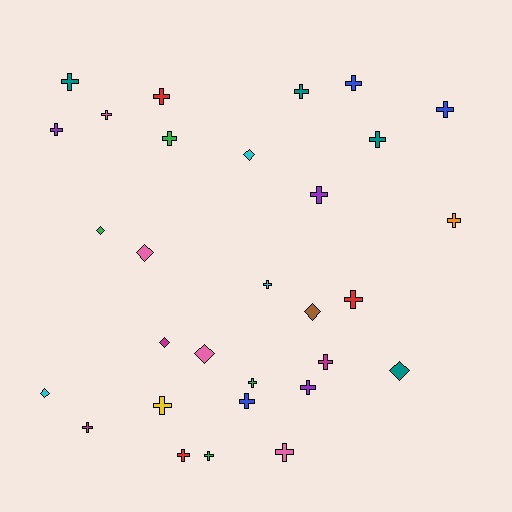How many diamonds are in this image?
There are 8 diamonds.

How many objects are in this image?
There are 30 objects.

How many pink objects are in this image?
There are 4 pink objects.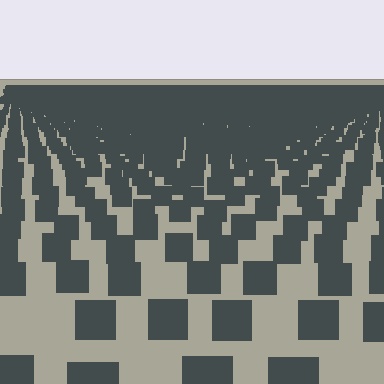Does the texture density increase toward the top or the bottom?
Density increases toward the top.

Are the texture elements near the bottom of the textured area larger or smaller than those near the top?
Larger. Near the bottom, elements are closer to the viewer and appear at a bigger on-screen size.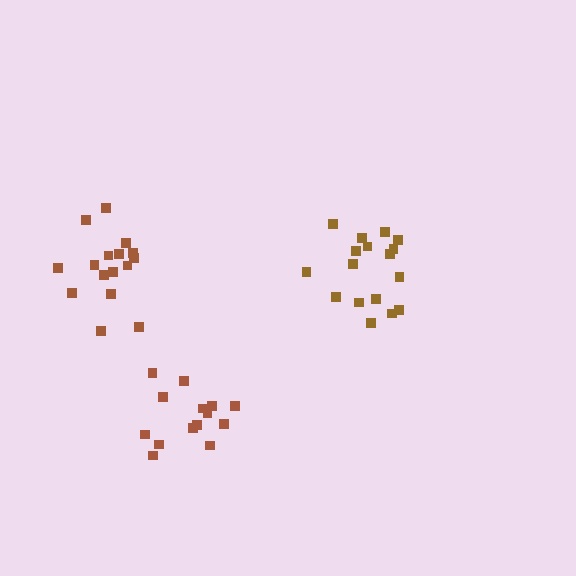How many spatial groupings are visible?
There are 3 spatial groupings.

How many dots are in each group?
Group 1: 17 dots, Group 2: 16 dots, Group 3: 14 dots (47 total).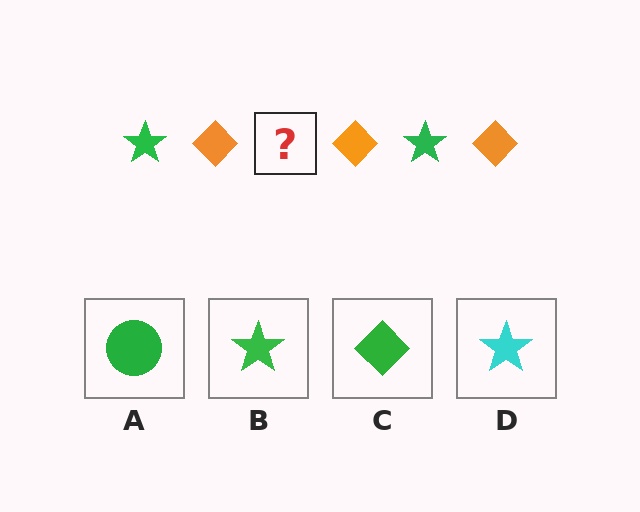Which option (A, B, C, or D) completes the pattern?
B.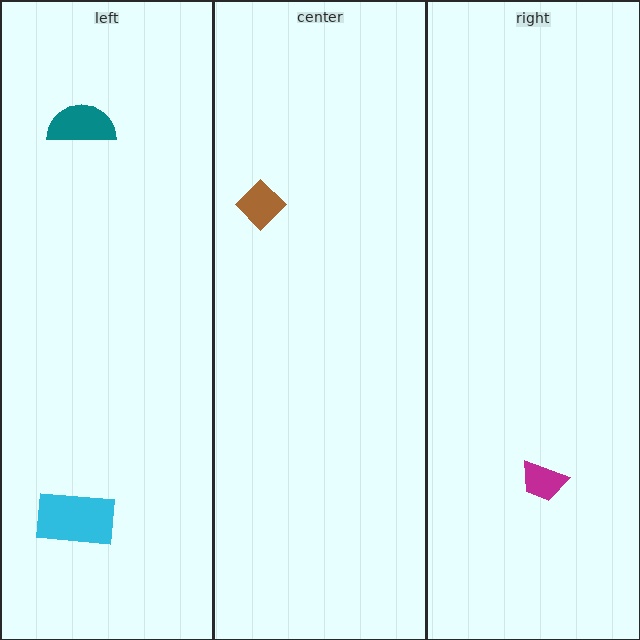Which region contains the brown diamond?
The center region.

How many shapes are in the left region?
2.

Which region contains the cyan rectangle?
The left region.